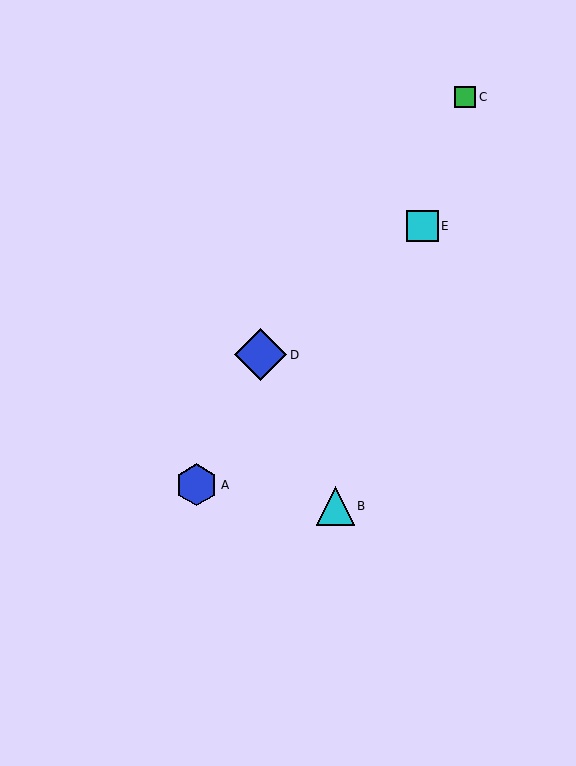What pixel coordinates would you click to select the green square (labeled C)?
Click at (465, 97) to select the green square C.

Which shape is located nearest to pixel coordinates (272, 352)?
The blue diamond (labeled D) at (260, 355) is nearest to that location.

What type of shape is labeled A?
Shape A is a blue hexagon.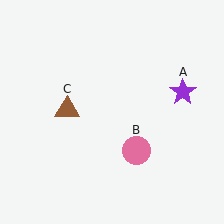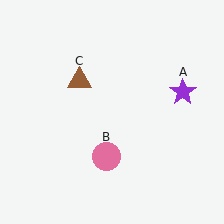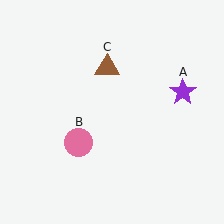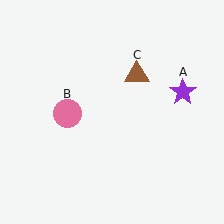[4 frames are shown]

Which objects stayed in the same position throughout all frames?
Purple star (object A) remained stationary.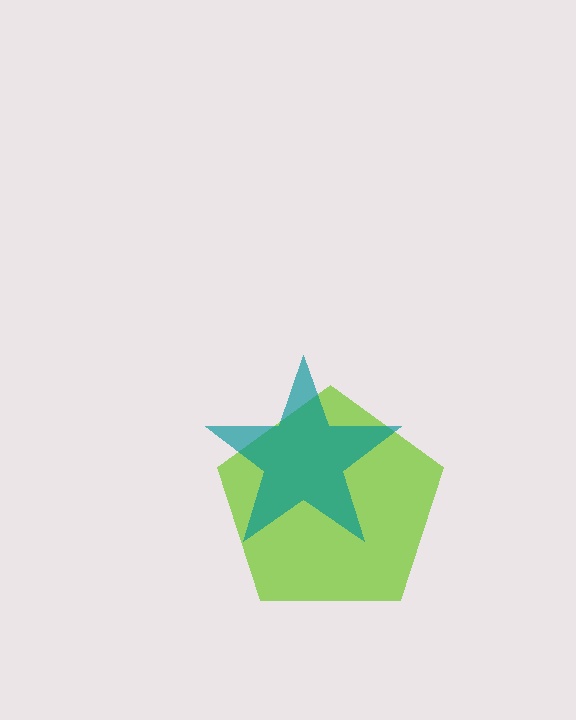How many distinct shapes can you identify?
There are 2 distinct shapes: a lime pentagon, a teal star.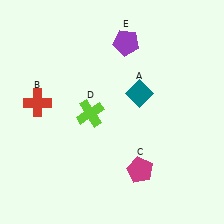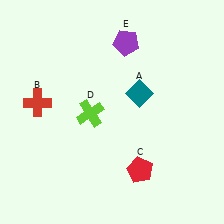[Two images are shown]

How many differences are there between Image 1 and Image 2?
There is 1 difference between the two images.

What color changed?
The pentagon (C) changed from magenta in Image 1 to red in Image 2.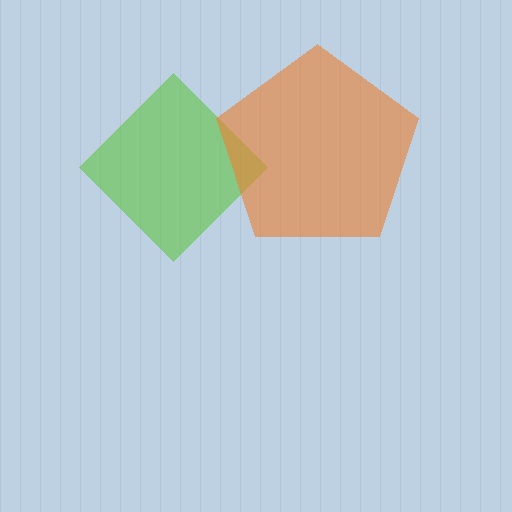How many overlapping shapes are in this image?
There are 2 overlapping shapes in the image.